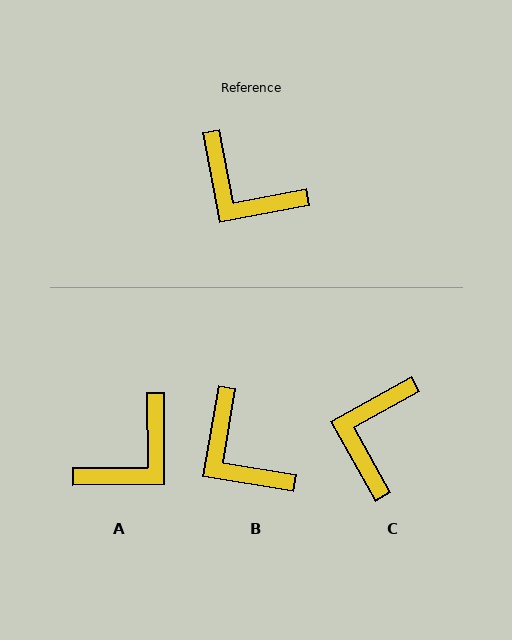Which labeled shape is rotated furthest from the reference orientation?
A, about 79 degrees away.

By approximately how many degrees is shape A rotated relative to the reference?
Approximately 79 degrees counter-clockwise.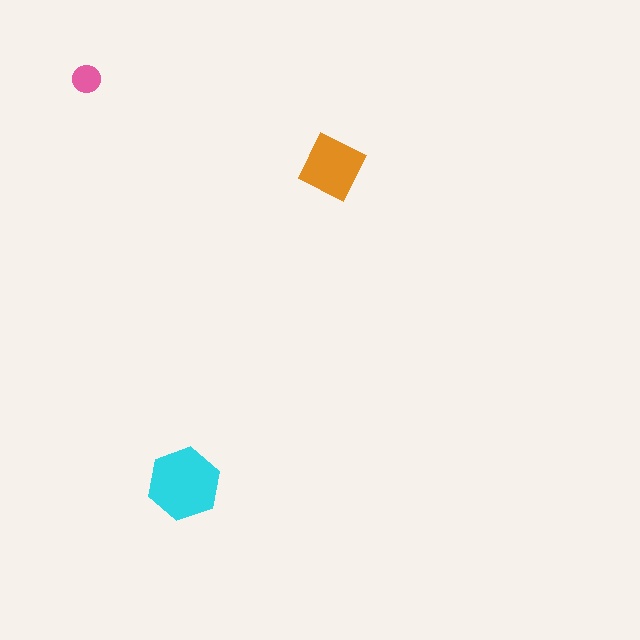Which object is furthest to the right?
The orange square is rightmost.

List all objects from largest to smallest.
The cyan hexagon, the orange square, the pink circle.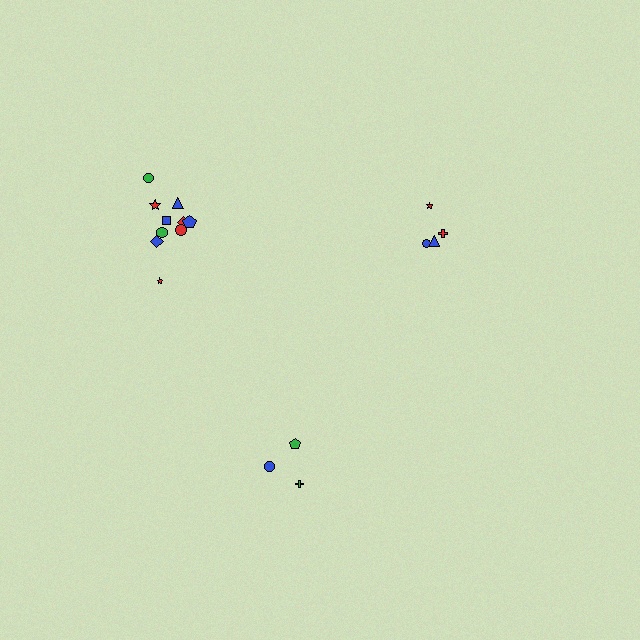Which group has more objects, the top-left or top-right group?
The top-left group.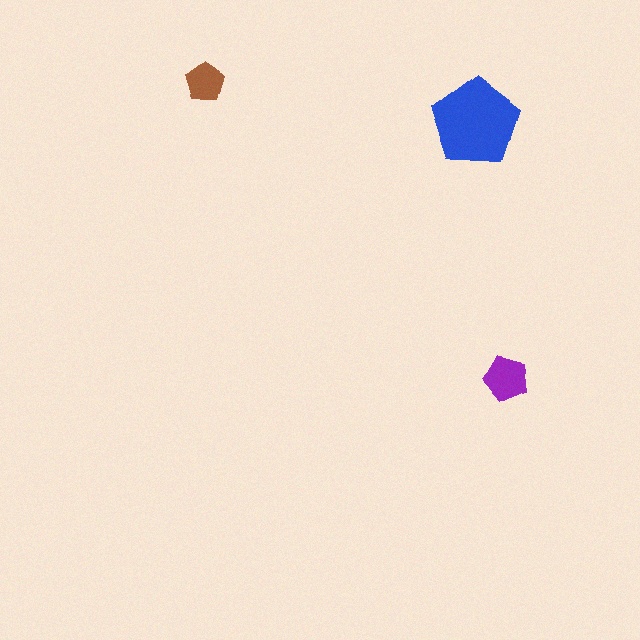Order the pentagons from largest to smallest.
the blue one, the purple one, the brown one.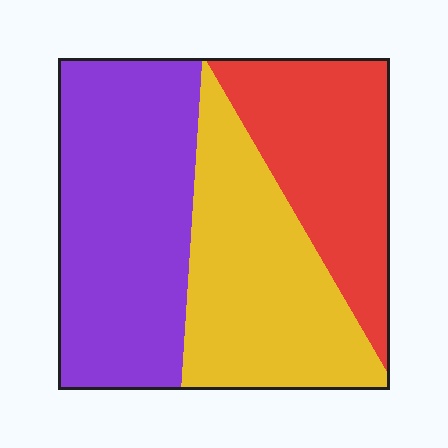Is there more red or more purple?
Purple.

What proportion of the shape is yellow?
Yellow takes up about one third (1/3) of the shape.